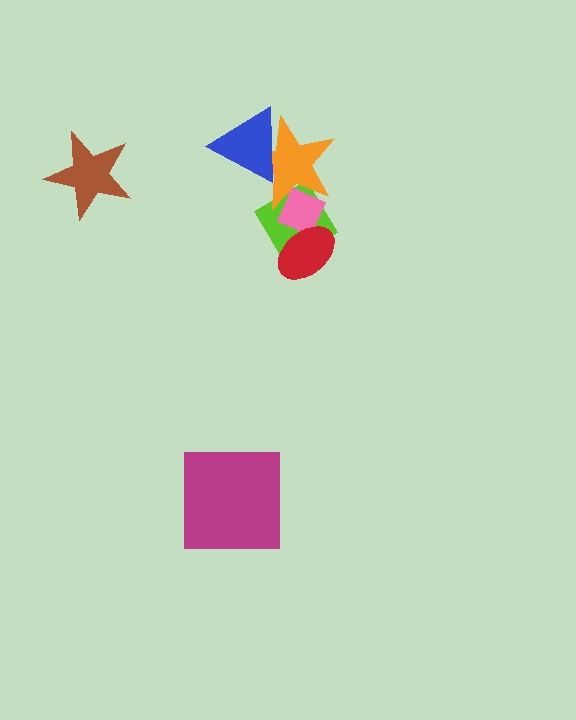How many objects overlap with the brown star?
0 objects overlap with the brown star.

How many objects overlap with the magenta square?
0 objects overlap with the magenta square.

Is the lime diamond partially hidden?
Yes, it is partially covered by another shape.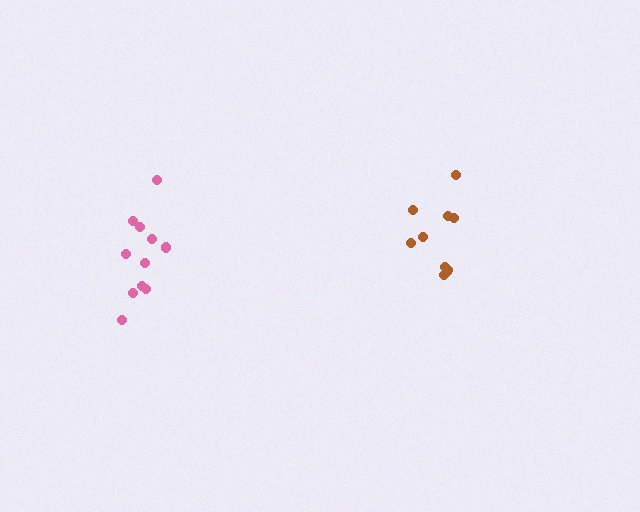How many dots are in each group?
Group 1: 10 dots, Group 2: 11 dots (21 total).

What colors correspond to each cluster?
The clusters are colored: brown, pink.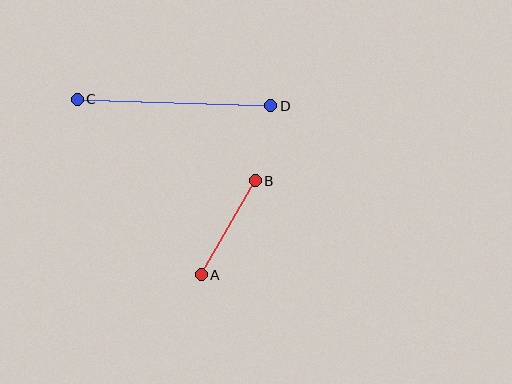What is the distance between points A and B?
The distance is approximately 108 pixels.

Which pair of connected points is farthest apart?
Points C and D are farthest apart.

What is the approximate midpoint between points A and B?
The midpoint is at approximately (228, 228) pixels.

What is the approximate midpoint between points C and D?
The midpoint is at approximately (174, 102) pixels.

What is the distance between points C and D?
The distance is approximately 194 pixels.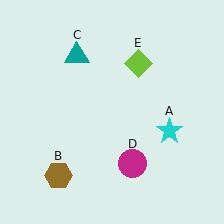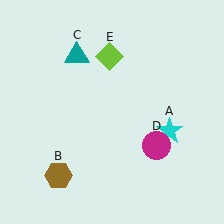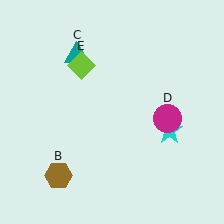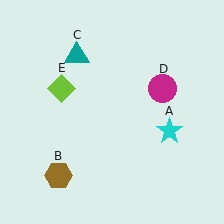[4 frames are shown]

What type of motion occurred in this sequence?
The magenta circle (object D), lime diamond (object E) rotated counterclockwise around the center of the scene.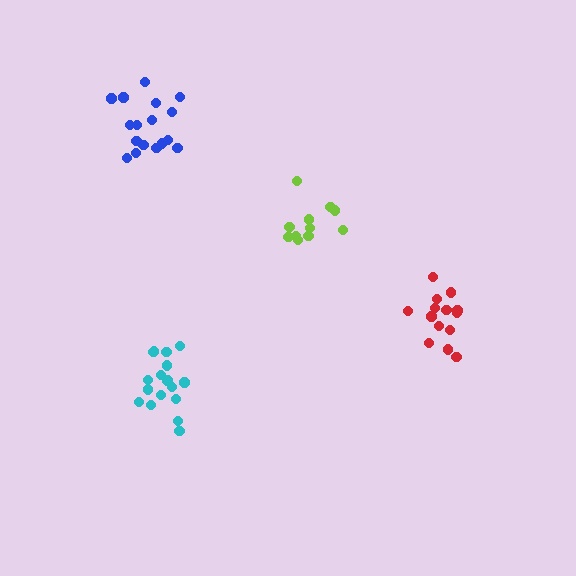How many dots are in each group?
Group 1: 14 dots, Group 2: 17 dots, Group 3: 11 dots, Group 4: 17 dots (59 total).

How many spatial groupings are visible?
There are 4 spatial groupings.